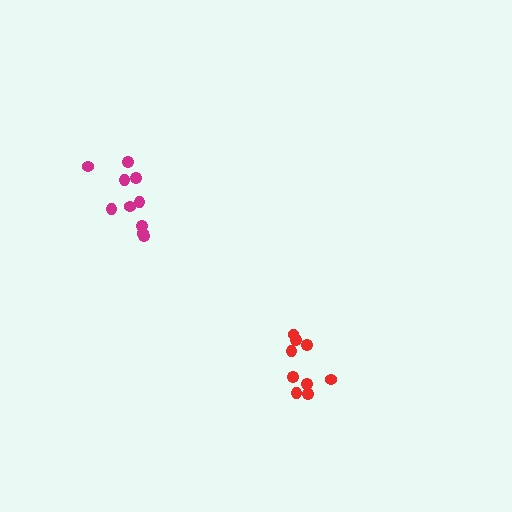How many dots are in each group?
Group 1: 10 dots, Group 2: 9 dots (19 total).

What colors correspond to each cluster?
The clusters are colored: magenta, red.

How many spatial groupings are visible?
There are 2 spatial groupings.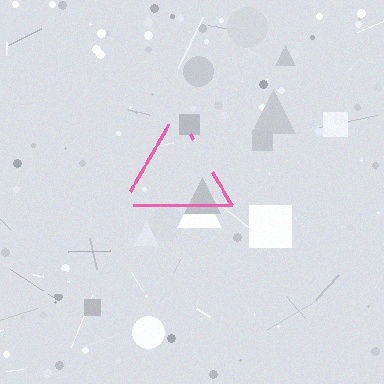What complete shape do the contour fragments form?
The contour fragments form a triangle.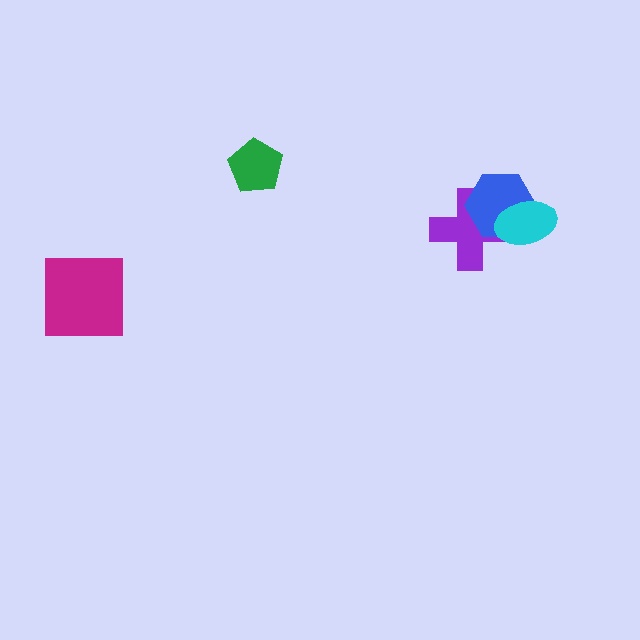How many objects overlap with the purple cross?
2 objects overlap with the purple cross.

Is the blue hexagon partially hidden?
Yes, it is partially covered by another shape.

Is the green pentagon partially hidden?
No, no other shape covers it.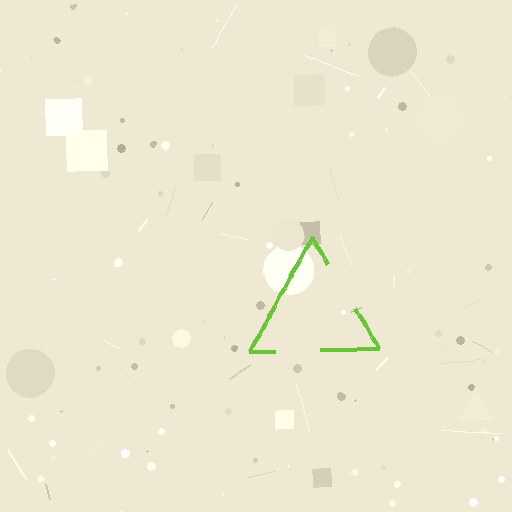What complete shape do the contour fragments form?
The contour fragments form a triangle.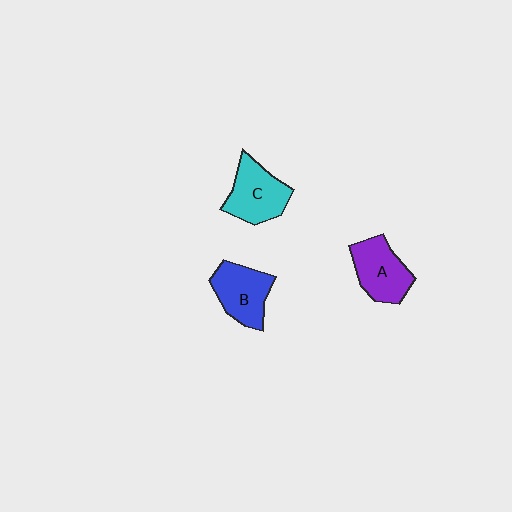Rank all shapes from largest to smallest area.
From largest to smallest: C (cyan), A (purple), B (blue).